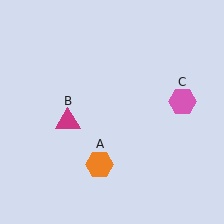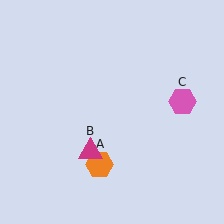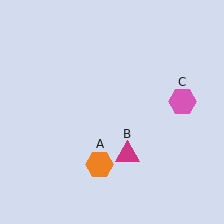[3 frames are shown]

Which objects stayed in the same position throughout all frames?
Orange hexagon (object A) and pink hexagon (object C) remained stationary.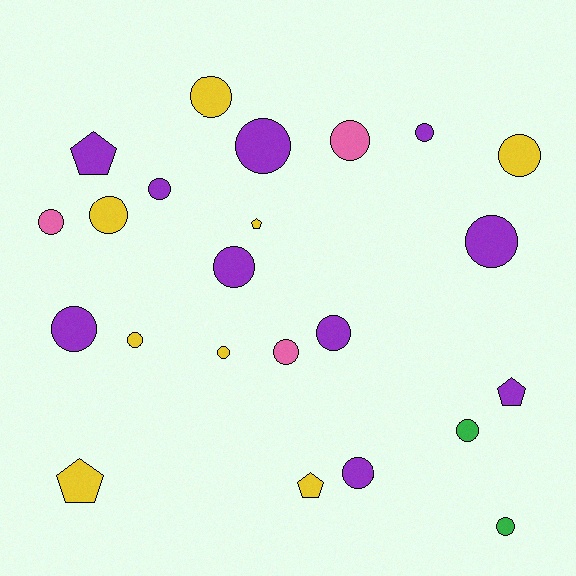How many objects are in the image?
There are 23 objects.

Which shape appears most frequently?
Circle, with 18 objects.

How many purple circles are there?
There are 8 purple circles.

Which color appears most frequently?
Purple, with 10 objects.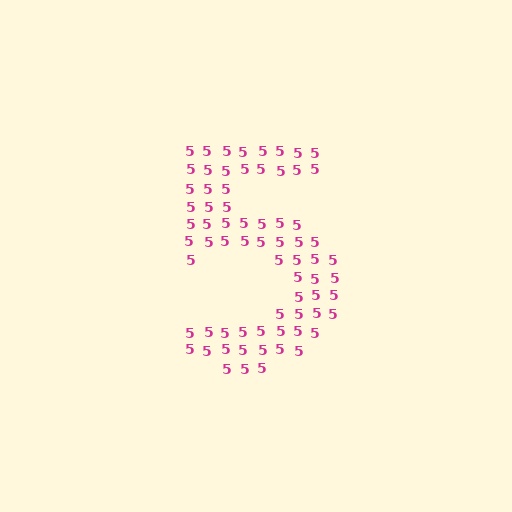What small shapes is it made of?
It is made of small digit 5's.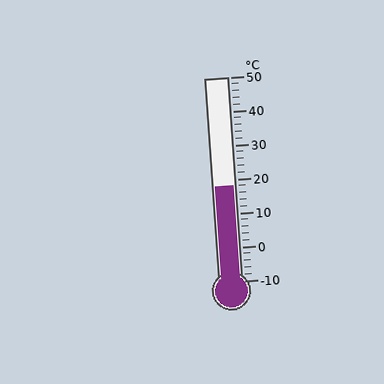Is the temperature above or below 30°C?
The temperature is below 30°C.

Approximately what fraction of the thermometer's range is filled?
The thermometer is filled to approximately 45% of its range.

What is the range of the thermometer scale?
The thermometer scale ranges from -10°C to 50°C.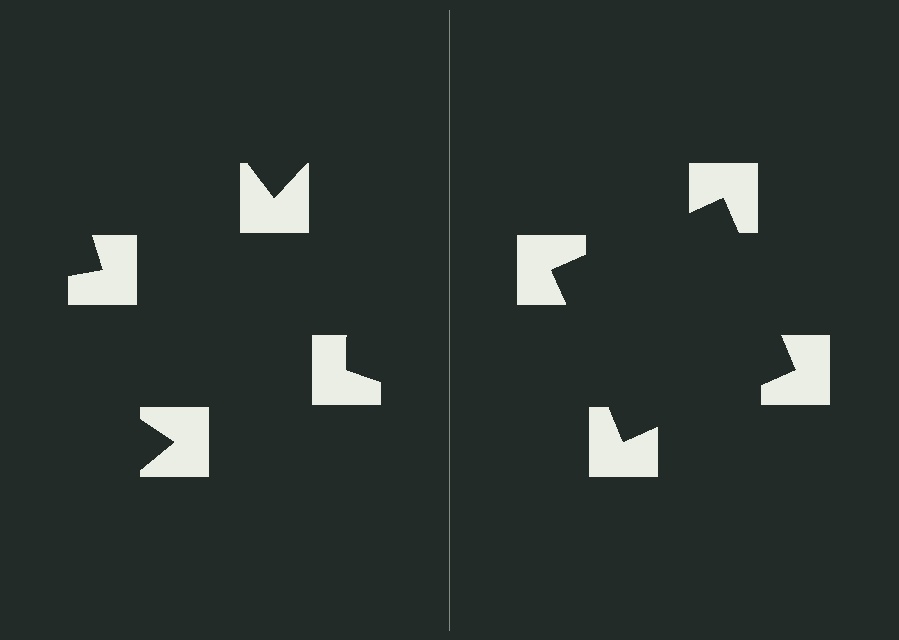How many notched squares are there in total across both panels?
8 — 4 on each side.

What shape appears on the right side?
An illusory square.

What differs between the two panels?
The notched squares are positioned identically on both sides; only the wedge orientations differ. On the right they align to a square; on the left they are misaligned.